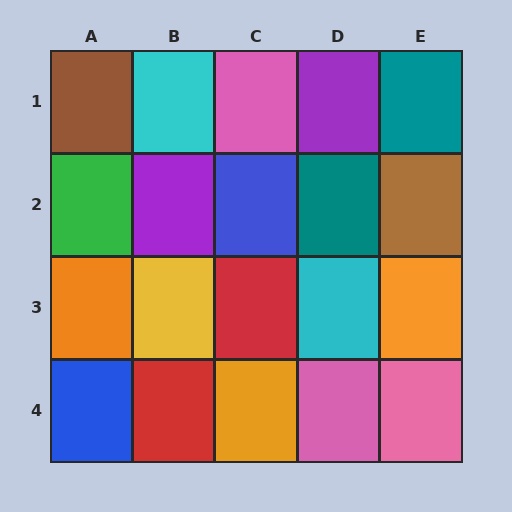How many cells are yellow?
1 cell is yellow.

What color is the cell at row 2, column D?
Teal.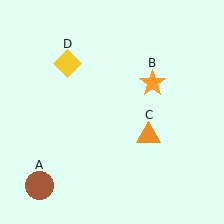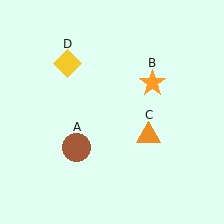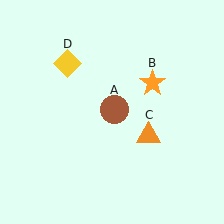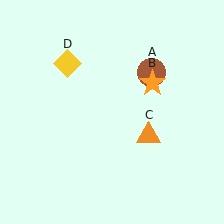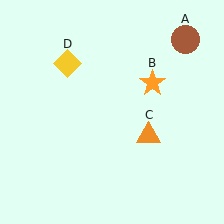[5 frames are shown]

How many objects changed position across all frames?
1 object changed position: brown circle (object A).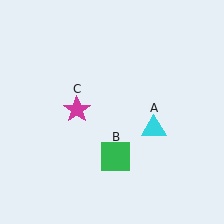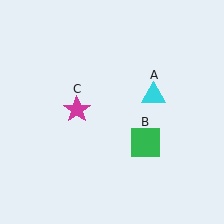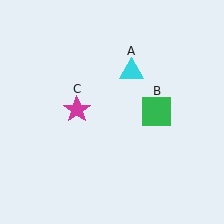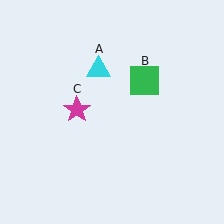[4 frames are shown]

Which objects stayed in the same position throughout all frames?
Magenta star (object C) remained stationary.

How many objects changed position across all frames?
2 objects changed position: cyan triangle (object A), green square (object B).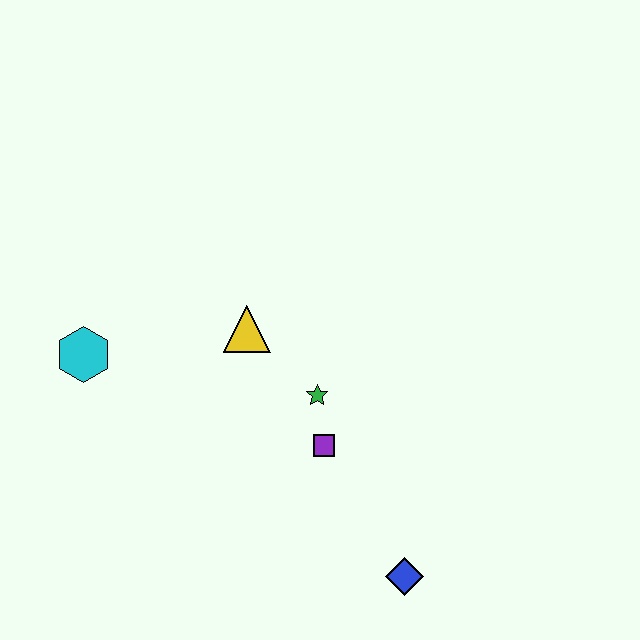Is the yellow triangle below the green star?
No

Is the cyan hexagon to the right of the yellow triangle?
No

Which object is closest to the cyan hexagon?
The yellow triangle is closest to the cyan hexagon.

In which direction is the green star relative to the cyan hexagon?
The green star is to the right of the cyan hexagon.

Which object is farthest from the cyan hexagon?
The blue diamond is farthest from the cyan hexagon.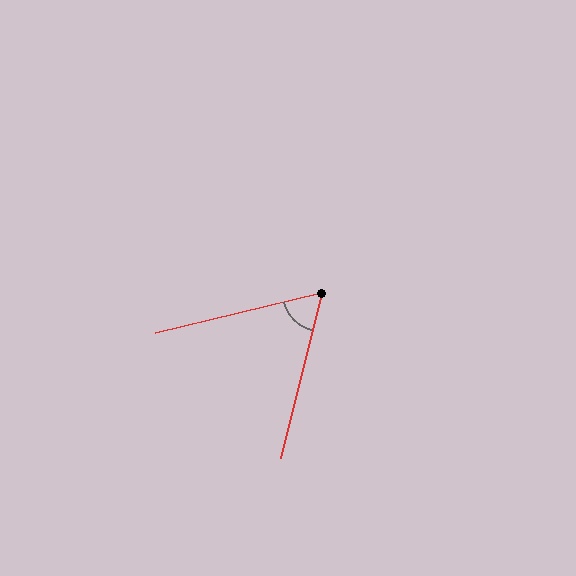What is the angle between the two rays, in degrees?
Approximately 62 degrees.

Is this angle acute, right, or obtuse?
It is acute.